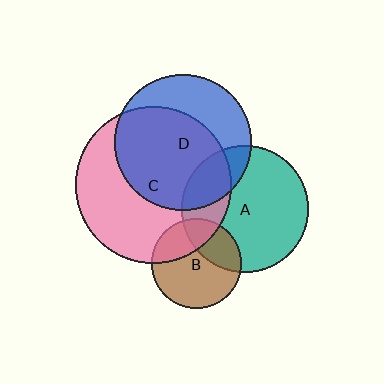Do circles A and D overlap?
Yes.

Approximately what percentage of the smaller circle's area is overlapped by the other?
Approximately 20%.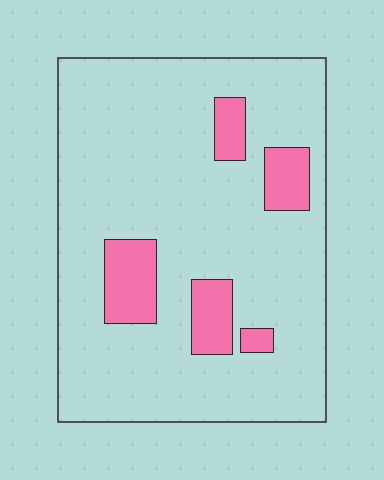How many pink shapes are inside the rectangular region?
5.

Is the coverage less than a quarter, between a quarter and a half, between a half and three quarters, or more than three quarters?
Less than a quarter.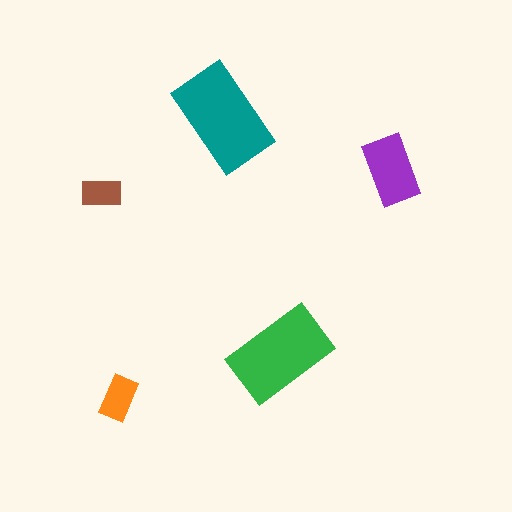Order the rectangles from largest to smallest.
the teal one, the green one, the purple one, the orange one, the brown one.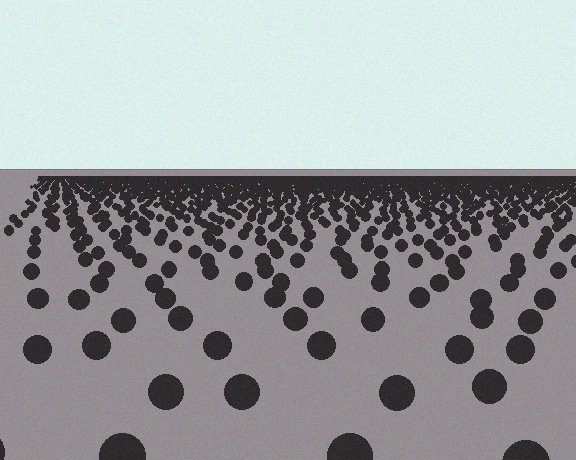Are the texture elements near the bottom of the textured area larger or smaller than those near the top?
Larger. Near the bottom, elements are closer to the viewer and appear at a bigger on-screen size.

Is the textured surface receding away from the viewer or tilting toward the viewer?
The surface is receding away from the viewer. Texture elements get smaller and denser toward the top.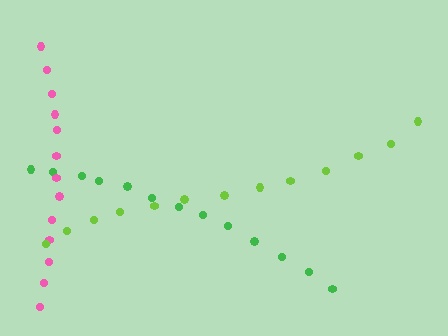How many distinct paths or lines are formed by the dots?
There are 3 distinct paths.